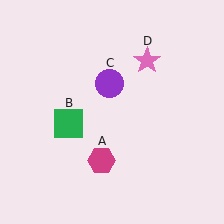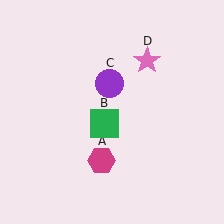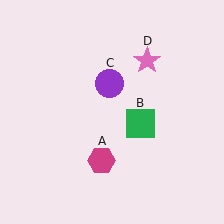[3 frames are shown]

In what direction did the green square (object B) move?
The green square (object B) moved right.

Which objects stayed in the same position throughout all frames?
Magenta hexagon (object A) and purple circle (object C) and pink star (object D) remained stationary.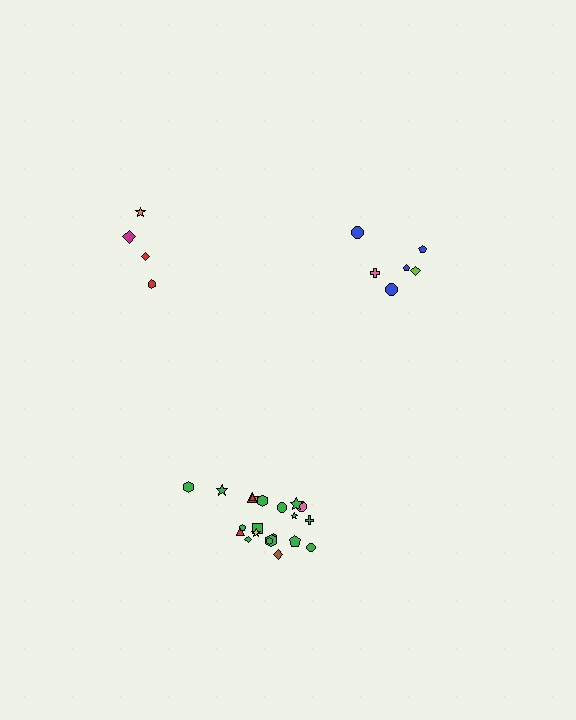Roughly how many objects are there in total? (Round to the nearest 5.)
Roughly 30 objects in total.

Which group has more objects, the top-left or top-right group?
The top-right group.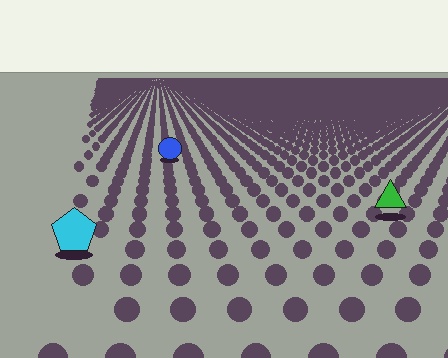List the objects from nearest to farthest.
From nearest to farthest: the cyan pentagon, the green triangle, the blue circle.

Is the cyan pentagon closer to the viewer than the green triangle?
Yes. The cyan pentagon is closer — you can tell from the texture gradient: the ground texture is coarser near it.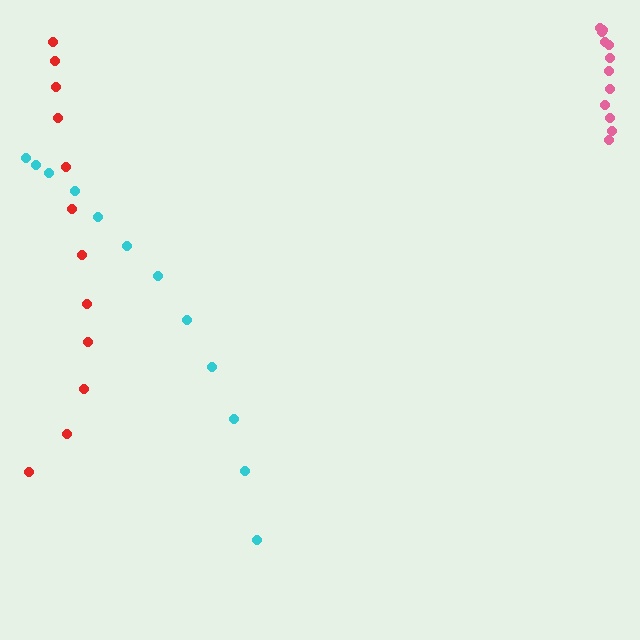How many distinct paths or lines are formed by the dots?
There are 3 distinct paths.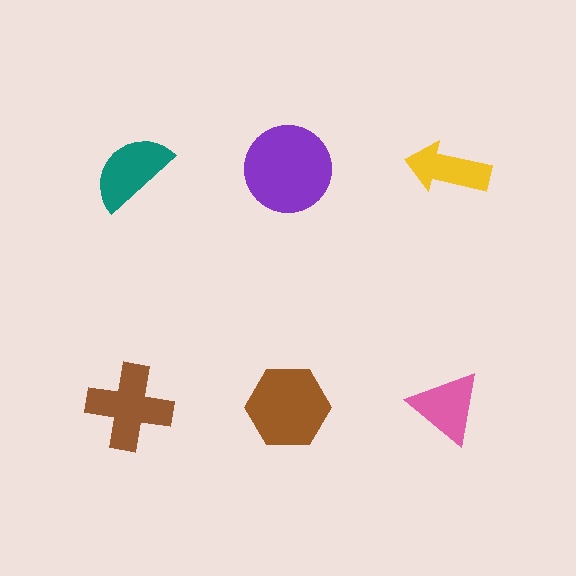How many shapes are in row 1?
3 shapes.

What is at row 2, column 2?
A brown hexagon.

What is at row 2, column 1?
A brown cross.